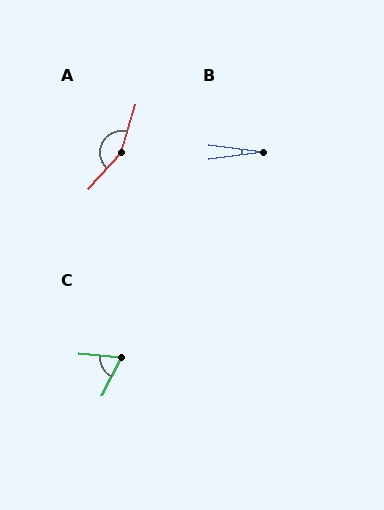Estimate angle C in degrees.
Approximately 68 degrees.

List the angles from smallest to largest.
B (15°), C (68°), A (155°).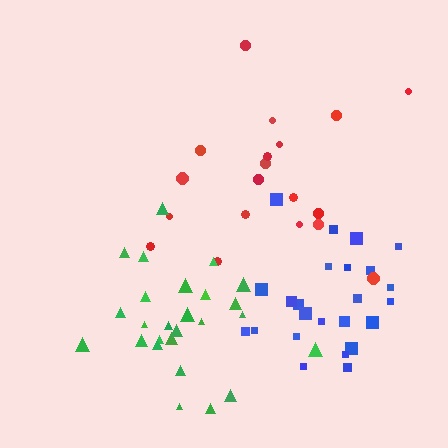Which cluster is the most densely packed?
Green.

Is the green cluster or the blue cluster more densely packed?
Green.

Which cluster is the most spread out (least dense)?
Red.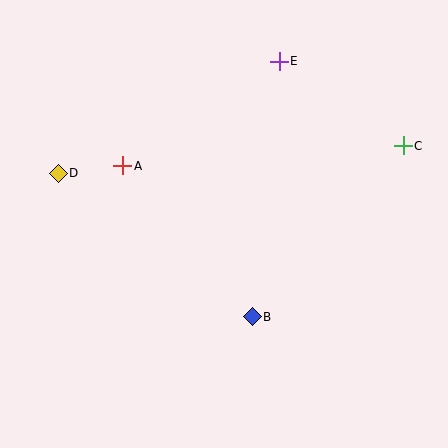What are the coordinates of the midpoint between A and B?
The midpoint between A and B is at (187, 241).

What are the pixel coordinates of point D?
Point D is at (58, 173).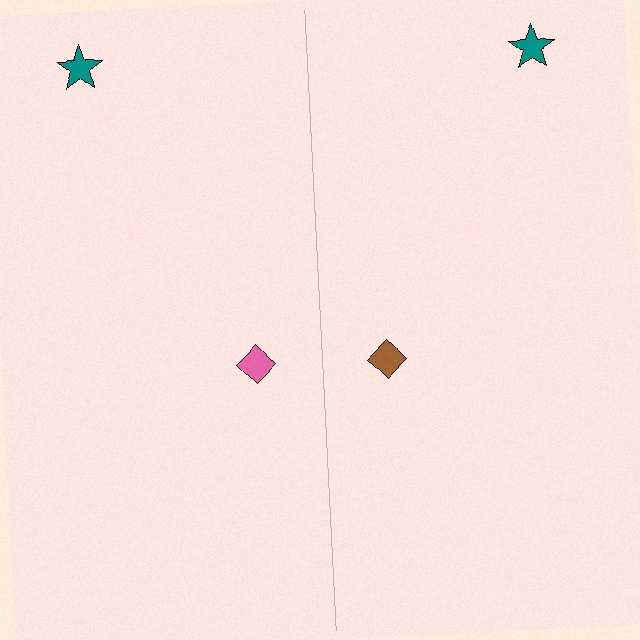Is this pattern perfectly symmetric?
No, the pattern is not perfectly symmetric. The brown diamond on the right side breaks the symmetry — its mirror counterpart is pink.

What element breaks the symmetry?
The brown diamond on the right side breaks the symmetry — its mirror counterpart is pink.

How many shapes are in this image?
There are 4 shapes in this image.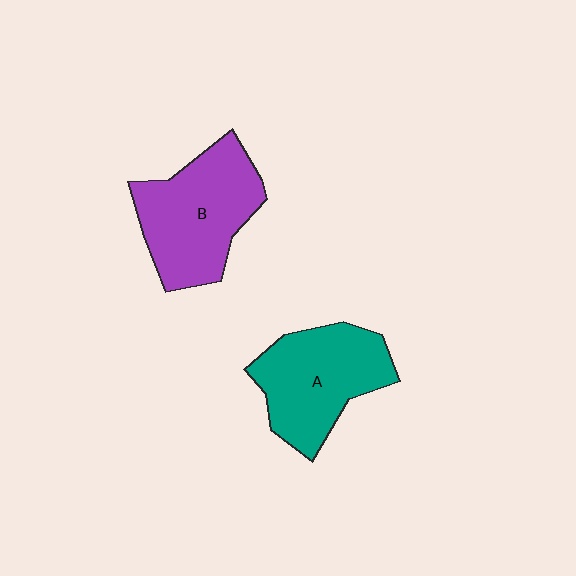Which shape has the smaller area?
Shape A (teal).